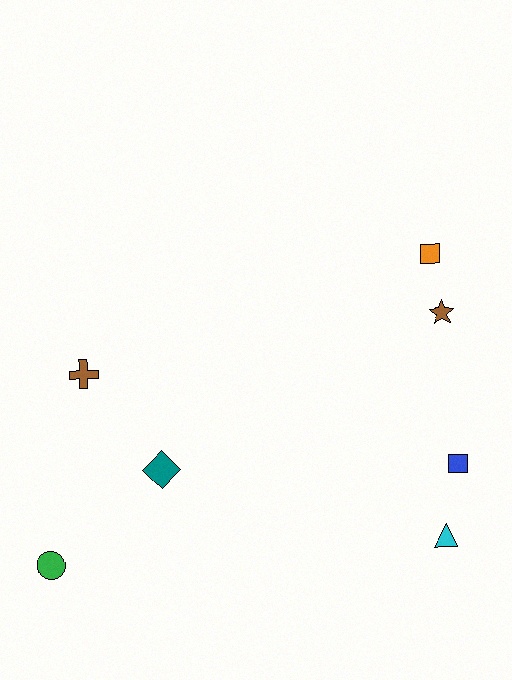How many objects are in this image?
There are 7 objects.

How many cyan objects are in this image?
There is 1 cyan object.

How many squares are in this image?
There are 2 squares.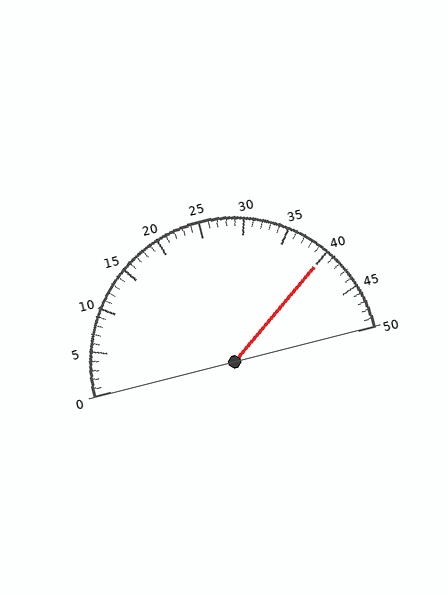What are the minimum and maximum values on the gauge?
The gauge ranges from 0 to 50.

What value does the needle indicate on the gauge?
The needle indicates approximately 40.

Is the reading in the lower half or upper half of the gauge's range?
The reading is in the upper half of the range (0 to 50).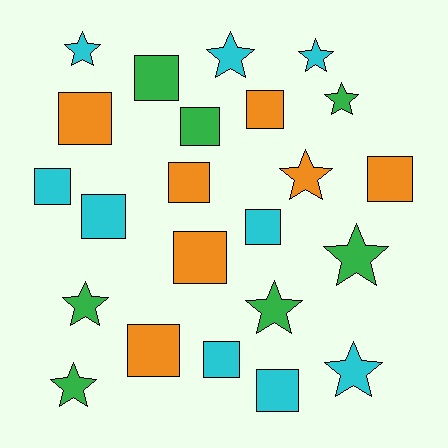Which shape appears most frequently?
Square, with 13 objects.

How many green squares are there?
There are 2 green squares.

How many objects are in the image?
There are 23 objects.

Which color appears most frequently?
Cyan, with 9 objects.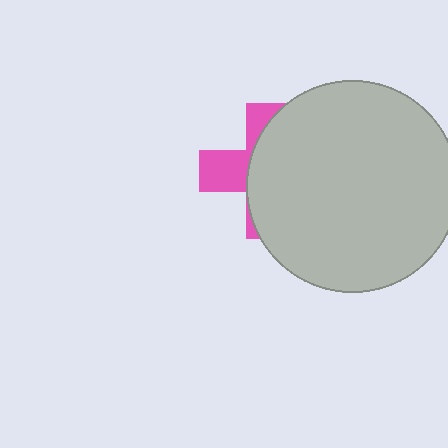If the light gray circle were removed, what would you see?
You would see the complete pink cross.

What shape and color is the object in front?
The object in front is a light gray circle.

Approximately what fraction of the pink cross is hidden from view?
Roughly 66% of the pink cross is hidden behind the light gray circle.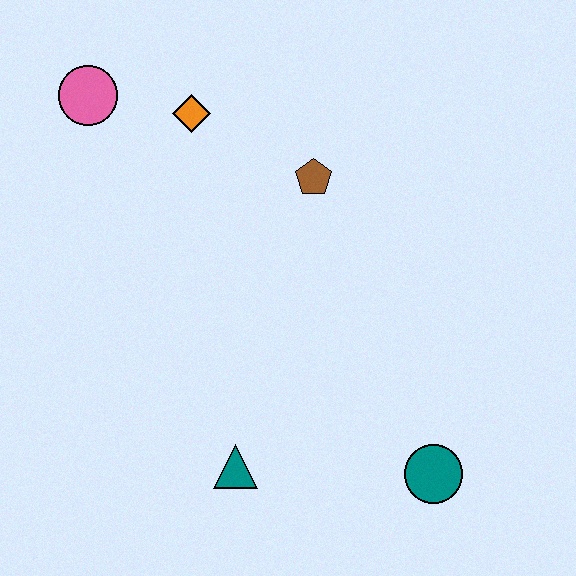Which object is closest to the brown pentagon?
The orange diamond is closest to the brown pentagon.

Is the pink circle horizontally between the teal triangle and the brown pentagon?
No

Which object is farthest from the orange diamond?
The teal circle is farthest from the orange diamond.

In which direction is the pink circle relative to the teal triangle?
The pink circle is above the teal triangle.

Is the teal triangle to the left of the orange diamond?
No